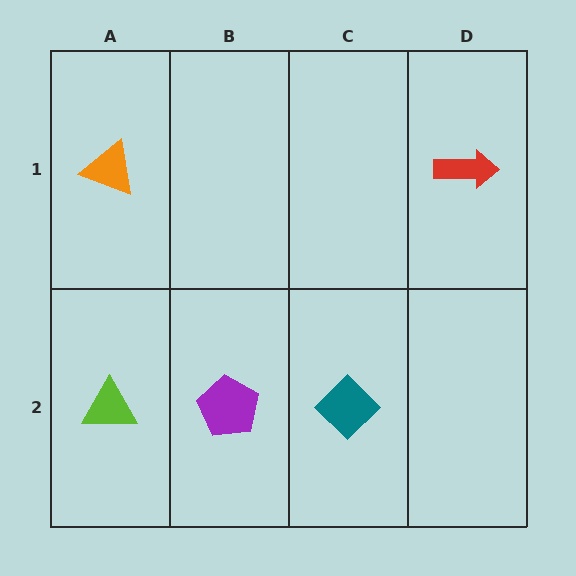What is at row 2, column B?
A purple pentagon.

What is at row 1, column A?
An orange triangle.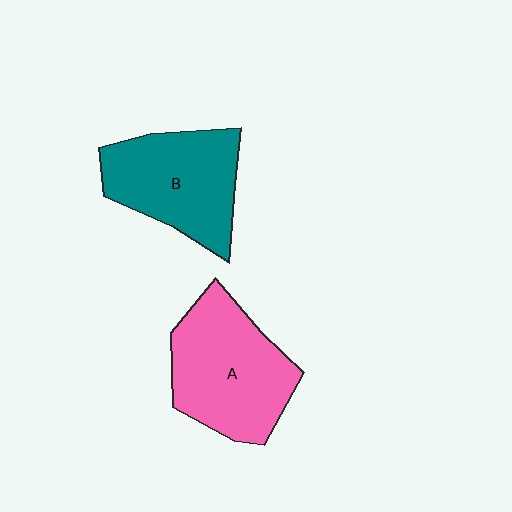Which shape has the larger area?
Shape A (pink).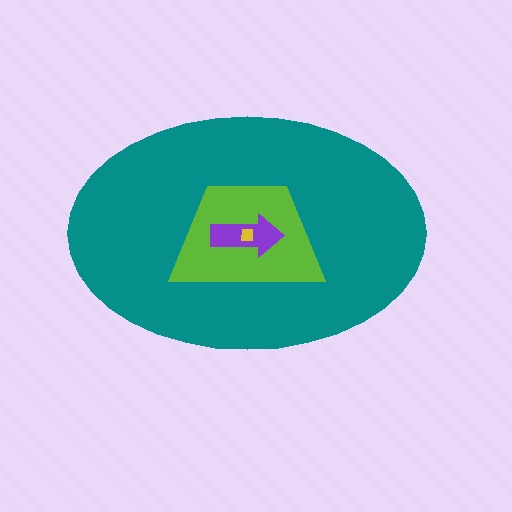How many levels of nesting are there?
4.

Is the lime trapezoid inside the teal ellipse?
Yes.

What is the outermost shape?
The teal ellipse.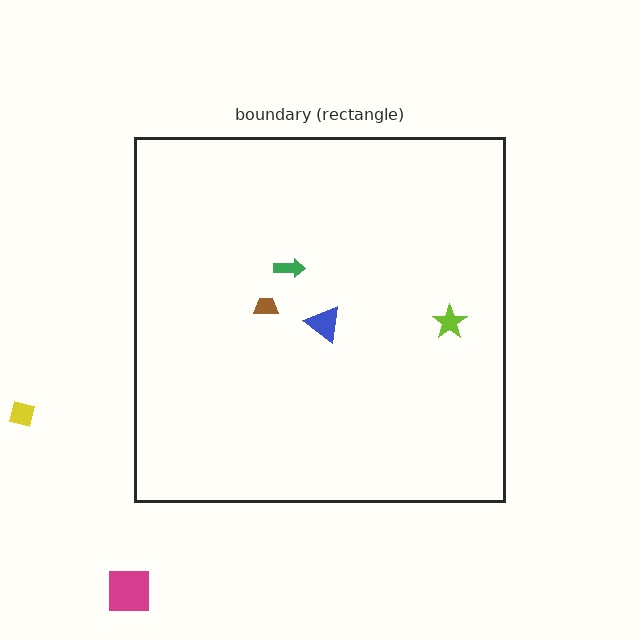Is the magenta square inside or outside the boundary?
Outside.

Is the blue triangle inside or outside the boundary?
Inside.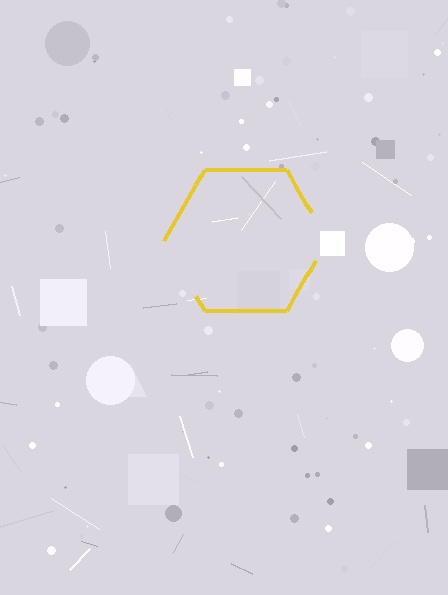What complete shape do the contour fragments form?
The contour fragments form a hexagon.